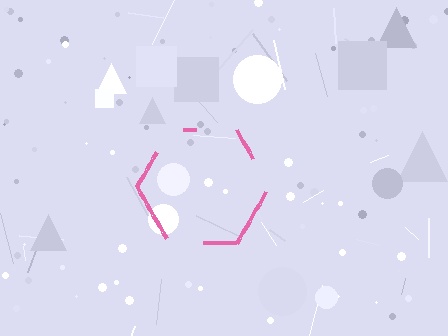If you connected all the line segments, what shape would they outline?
They would outline a hexagon.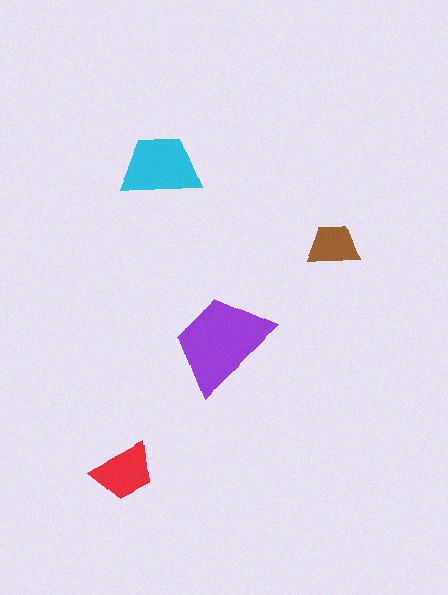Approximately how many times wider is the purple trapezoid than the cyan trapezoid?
About 1.5 times wider.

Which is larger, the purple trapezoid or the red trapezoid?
The purple one.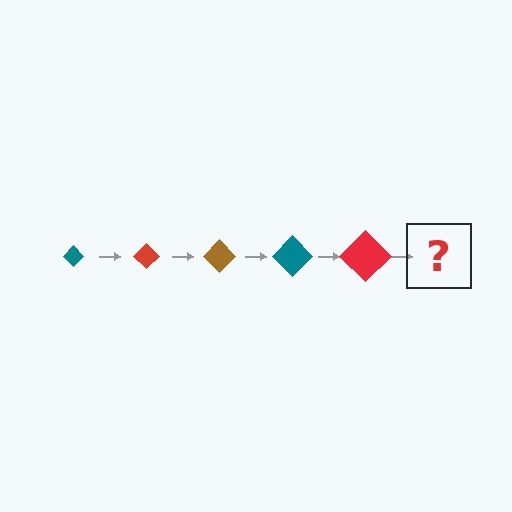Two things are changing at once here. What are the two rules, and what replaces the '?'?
The two rules are that the diamond grows larger each step and the color cycles through teal, red, and brown. The '?' should be a brown diamond, larger than the previous one.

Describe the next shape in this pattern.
It should be a brown diamond, larger than the previous one.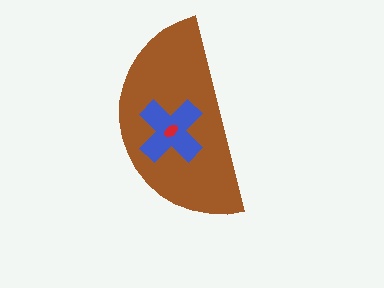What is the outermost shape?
The brown semicircle.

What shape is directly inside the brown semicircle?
The blue cross.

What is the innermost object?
The red ellipse.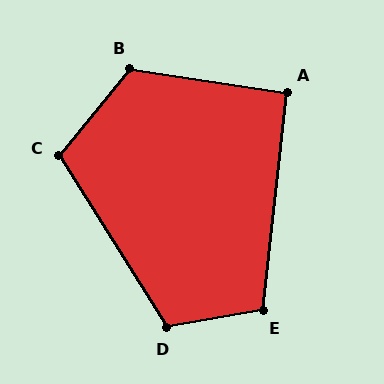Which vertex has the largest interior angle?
B, at approximately 121 degrees.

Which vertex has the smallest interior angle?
A, at approximately 92 degrees.